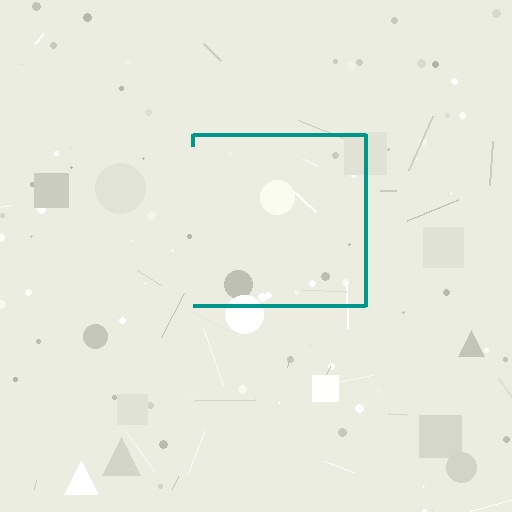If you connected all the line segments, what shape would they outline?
They would outline a square.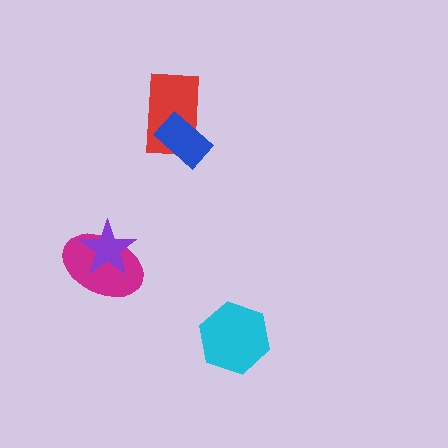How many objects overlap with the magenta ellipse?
1 object overlaps with the magenta ellipse.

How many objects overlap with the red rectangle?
1 object overlaps with the red rectangle.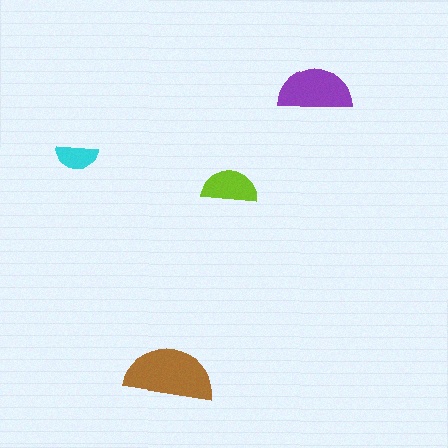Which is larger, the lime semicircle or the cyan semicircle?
The lime one.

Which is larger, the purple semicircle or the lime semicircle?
The purple one.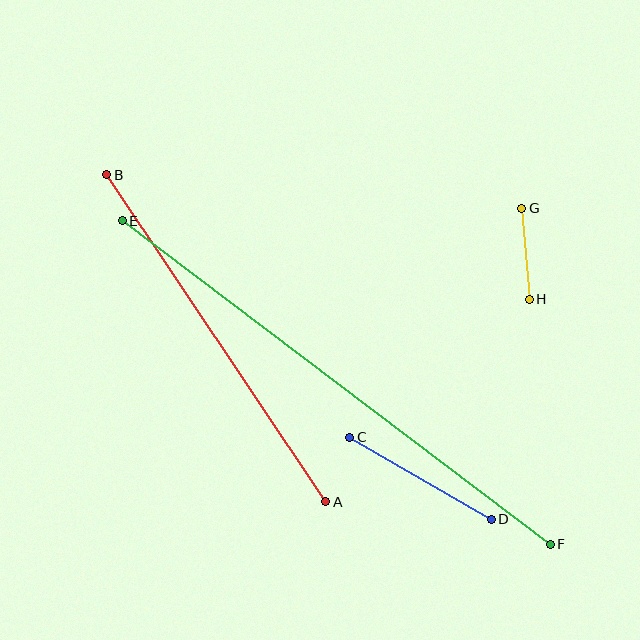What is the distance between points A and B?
The distance is approximately 394 pixels.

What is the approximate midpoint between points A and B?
The midpoint is at approximately (216, 338) pixels.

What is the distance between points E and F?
The distance is approximately 537 pixels.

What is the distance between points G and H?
The distance is approximately 92 pixels.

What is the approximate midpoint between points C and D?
The midpoint is at approximately (421, 478) pixels.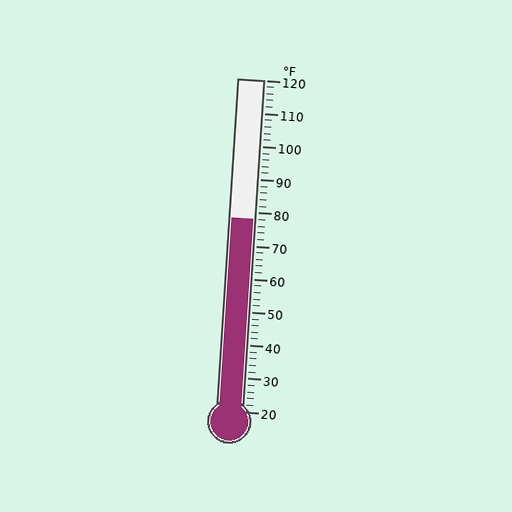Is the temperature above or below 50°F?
The temperature is above 50°F.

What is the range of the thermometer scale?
The thermometer scale ranges from 20°F to 120°F.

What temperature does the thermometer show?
The thermometer shows approximately 78°F.